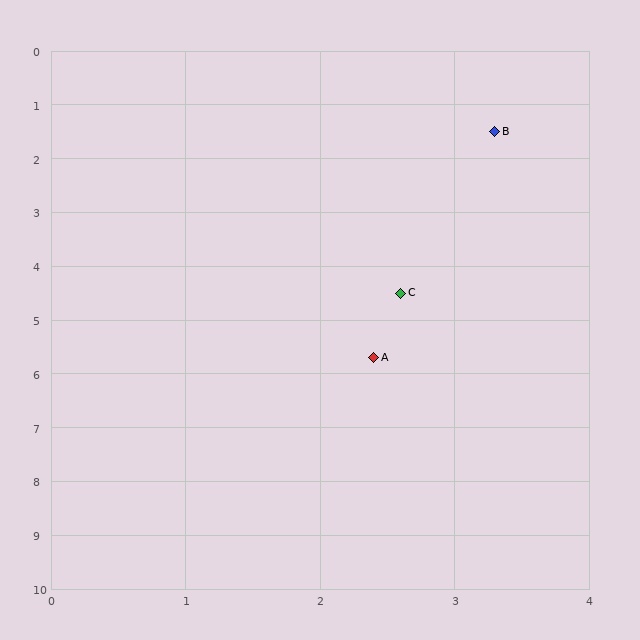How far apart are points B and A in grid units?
Points B and A are about 4.3 grid units apart.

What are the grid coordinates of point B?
Point B is at approximately (3.3, 1.5).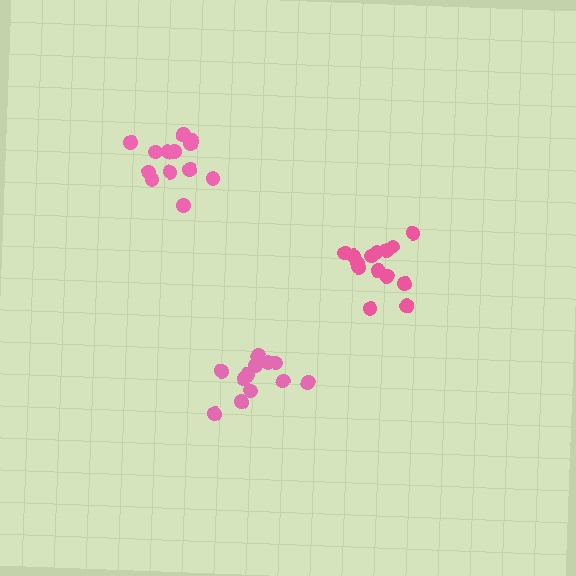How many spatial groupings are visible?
There are 3 spatial groupings.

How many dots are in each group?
Group 1: 13 dots, Group 2: 14 dots, Group 3: 12 dots (39 total).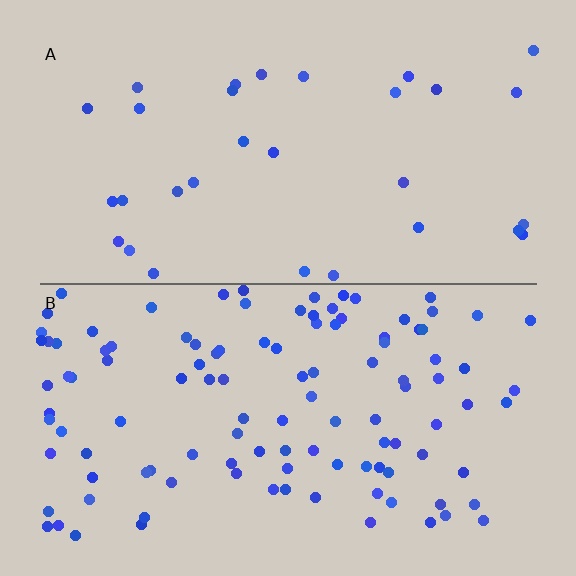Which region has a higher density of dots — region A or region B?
B (the bottom).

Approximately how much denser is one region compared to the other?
Approximately 3.7× — region B over region A.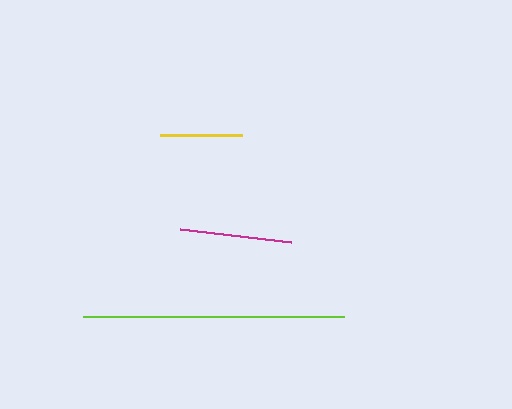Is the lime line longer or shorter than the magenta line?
The lime line is longer than the magenta line.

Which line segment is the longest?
The lime line is the longest at approximately 261 pixels.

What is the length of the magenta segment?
The magenta segment is approximately 112 pixels long.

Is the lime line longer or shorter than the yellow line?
The lime line is longer than the yellow line.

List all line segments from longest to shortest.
From longest to shortest: lime, magenta, yellow.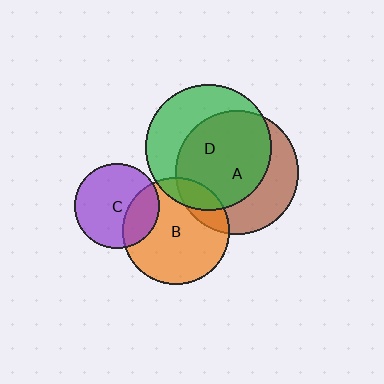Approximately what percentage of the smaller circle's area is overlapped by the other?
Approximately 25%.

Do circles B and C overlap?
Yes.